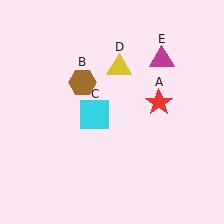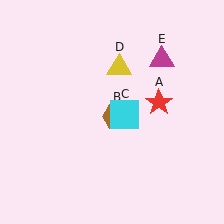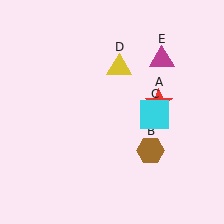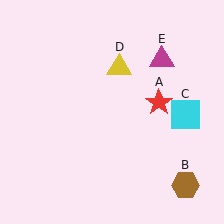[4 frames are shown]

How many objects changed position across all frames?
2 objects changed position: brown hexagon (object B), cyan square (object C).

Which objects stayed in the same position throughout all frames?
Red star (object A) and yellow triangle (object D) and magenta triangle (object E) remained stationary.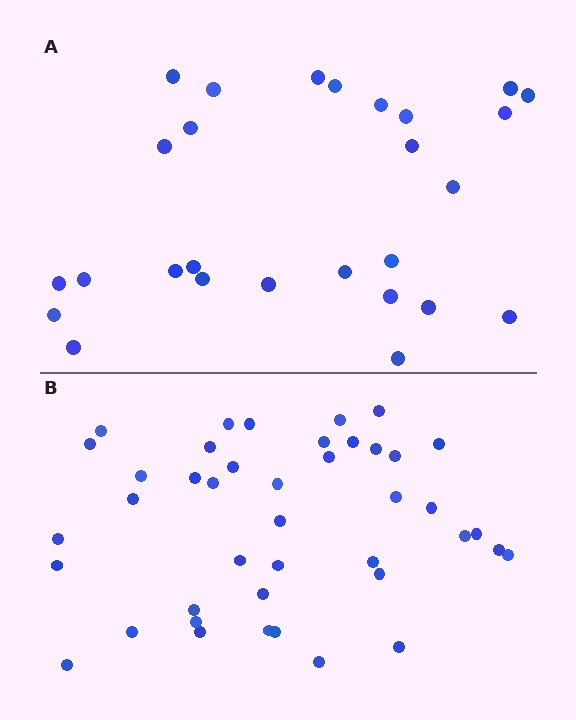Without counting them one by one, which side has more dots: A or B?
Region B (the bottom region) has more dots.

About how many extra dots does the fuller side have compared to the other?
Region B has approximately 15 more dots than region A.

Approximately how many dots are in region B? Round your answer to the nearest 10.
About 40 dots. (The exact count is 42, which rounds to 40.)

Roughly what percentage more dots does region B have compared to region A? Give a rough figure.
About 55% more.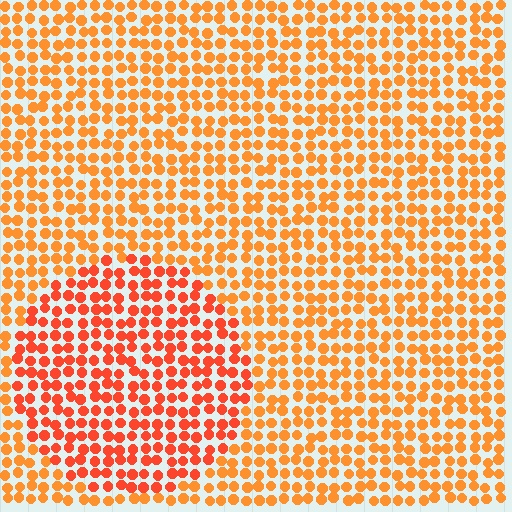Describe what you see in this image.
The image is filled with small orange elements in a uniform arrangement. A circle-shaped region is visible where the elements are tinted to a slightly different hue, forming a subtle color boundary.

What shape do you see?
I see a circle.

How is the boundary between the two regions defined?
The boundary is defined purely by a slight shift in hue (about 22 degrees). Spacing, size, and orientation are identical on both sides.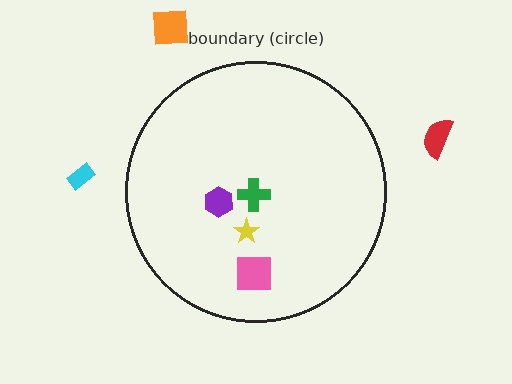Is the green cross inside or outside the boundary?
Inside.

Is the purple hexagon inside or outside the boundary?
Inside.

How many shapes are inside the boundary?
4 inside, 3 outside.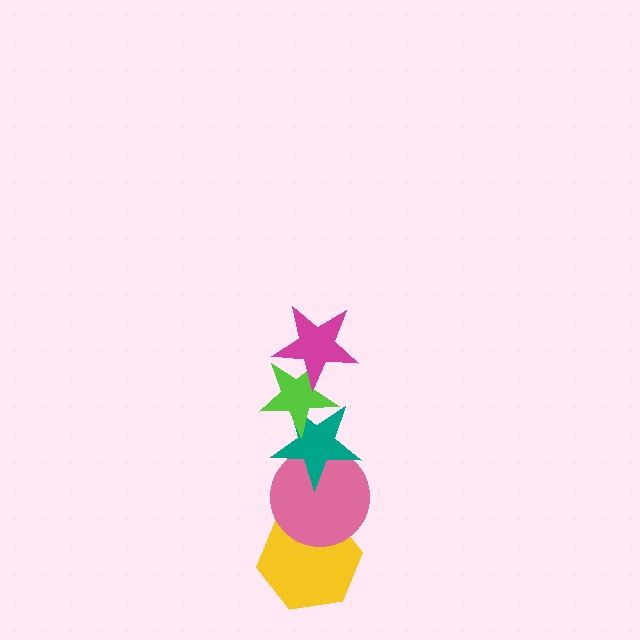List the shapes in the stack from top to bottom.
From top to bottom: the magenta star, the lime star, the teal star, the pink circle, the yellow hexagon.